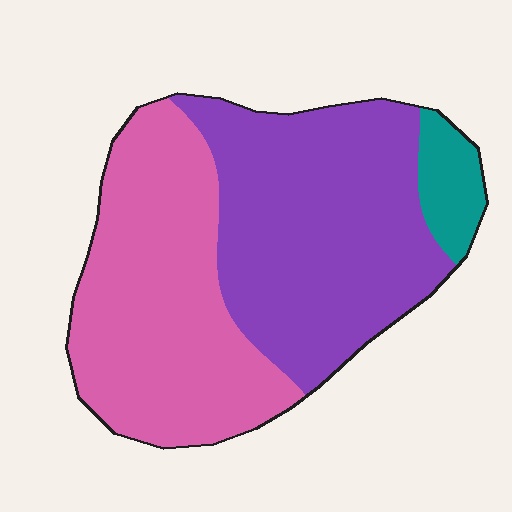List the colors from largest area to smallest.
From largest to smallest: purple, pink, teal.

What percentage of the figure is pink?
Pink takes up between a third and a half of the figure.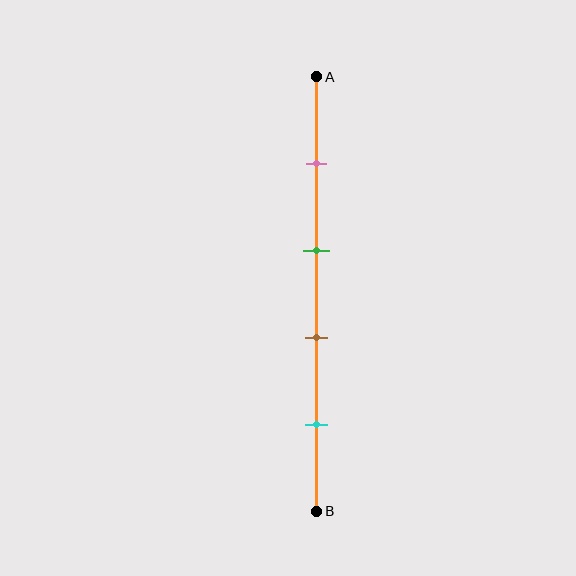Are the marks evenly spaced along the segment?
Yes, the marks are approximately evenly spaced.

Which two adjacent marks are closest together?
The green and brown marks are the closest adjacent pair.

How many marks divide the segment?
There are 4 marks dividing the segment.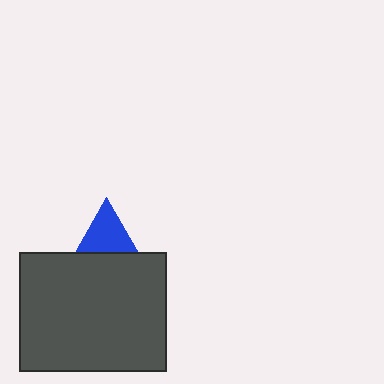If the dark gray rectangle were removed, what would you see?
You would see the complete blue triangle.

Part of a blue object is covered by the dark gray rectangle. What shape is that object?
It is a triangle.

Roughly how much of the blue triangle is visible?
About half of it is visible (roughly 48%).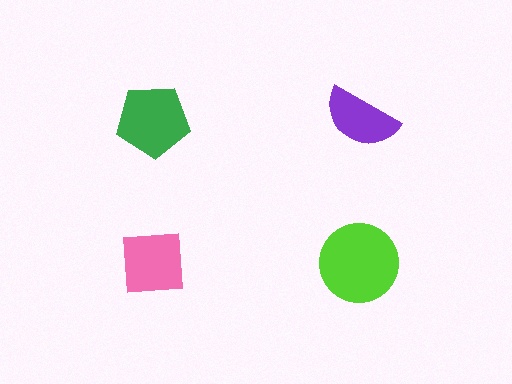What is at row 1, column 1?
A green pentagon.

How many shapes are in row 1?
2 shapes.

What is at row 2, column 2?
A lime circle.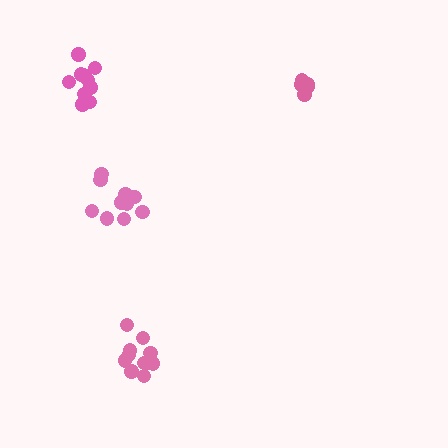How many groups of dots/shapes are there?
There are 4 groups.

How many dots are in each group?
Group 1: 11 dots, Group 2: 10 dots, Group 3: 10 dots, Group 4: 5 dots (36 total).